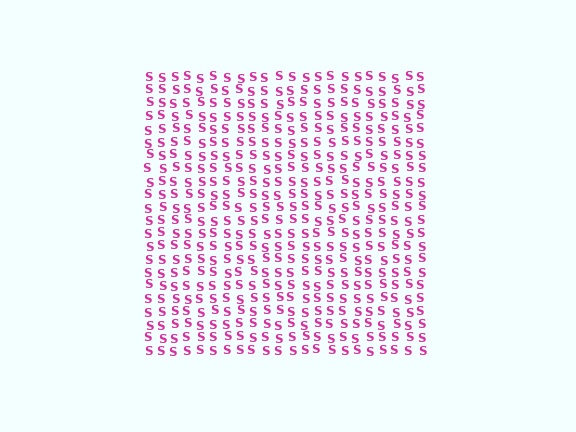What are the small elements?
The small elements are letter S's.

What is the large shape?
The large shape is a square.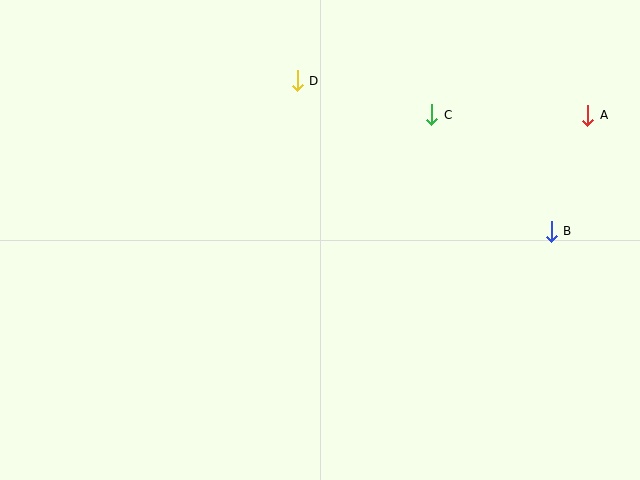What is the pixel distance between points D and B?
The distance between D and B is 295 pixels.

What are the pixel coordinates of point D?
Point D is at (297, 81).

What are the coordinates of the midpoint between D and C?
The midpoint between D and C is at (365, 98).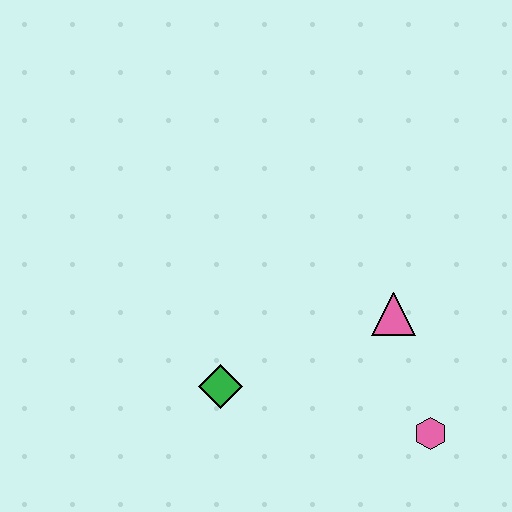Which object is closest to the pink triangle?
The pink hexagon is closest to the pink triangle.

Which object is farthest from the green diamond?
The pink hexagon is farthest from the green diamond.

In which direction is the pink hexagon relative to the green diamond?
The pink hexagon is to the right of the green diamond.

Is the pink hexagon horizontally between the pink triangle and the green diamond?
No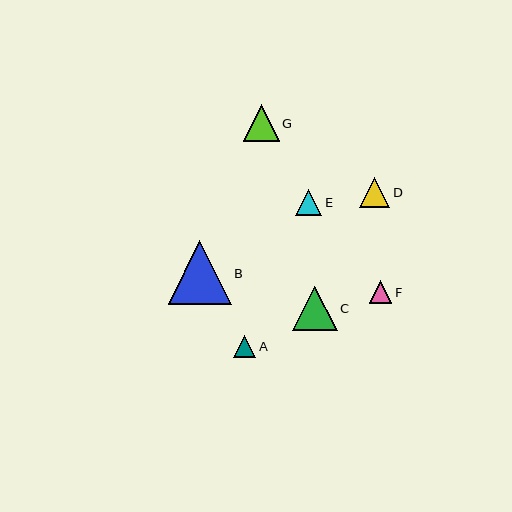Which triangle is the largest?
Triangle B is the largest with a size of approximately 63 pixels.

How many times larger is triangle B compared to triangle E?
Triangle B is approximately 2.4 times the size of triangle E.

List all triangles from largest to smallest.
From largest to smallest: B, C, G, D, E, F, A.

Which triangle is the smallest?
Triangle A is the smallest with a size of approximately 22 pixels.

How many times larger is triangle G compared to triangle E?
Triangle G is approximately 1.4 times the size of triangle E.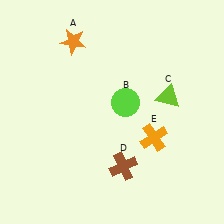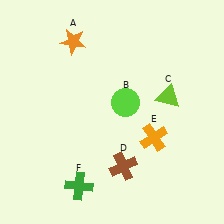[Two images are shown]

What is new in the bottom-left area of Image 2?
A green cross (F) was added in the bottom-left area of Image 2.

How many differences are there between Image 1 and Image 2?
There is 1 difference between the two images.